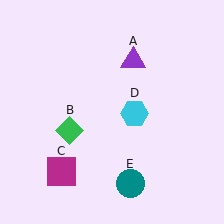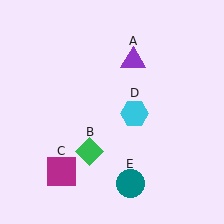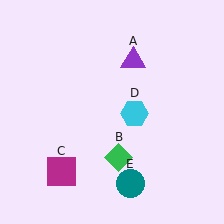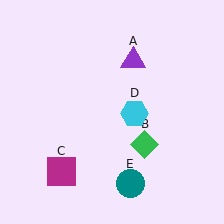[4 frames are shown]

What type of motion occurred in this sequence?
The green diamond (object B) rotated counterclockwise around the center of the scene.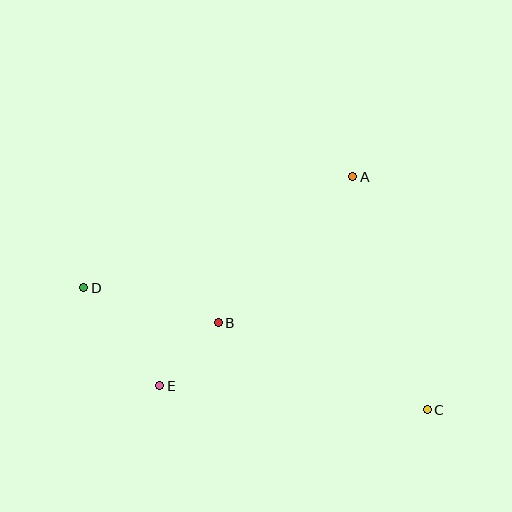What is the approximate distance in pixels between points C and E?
The distance between C and E is approximately 269 pixels.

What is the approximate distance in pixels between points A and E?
The distance between A and E is approximately 284 pixels.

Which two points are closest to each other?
Points B and E are closest to each other.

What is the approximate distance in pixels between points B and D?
The distance between B and D is approximately 139 pixels.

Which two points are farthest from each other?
Points C and D are farthest from each other.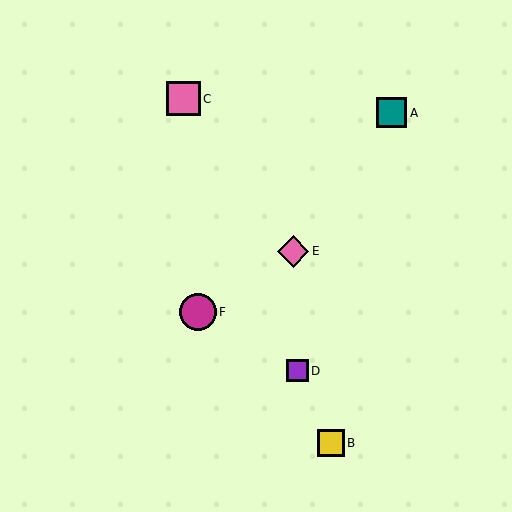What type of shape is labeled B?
Shape B is a yellow square.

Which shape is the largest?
The magenta circle (labeled F) is the largest.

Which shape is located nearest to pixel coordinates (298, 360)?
The purple square (labeled D) at (297, 371) is nearest to that location.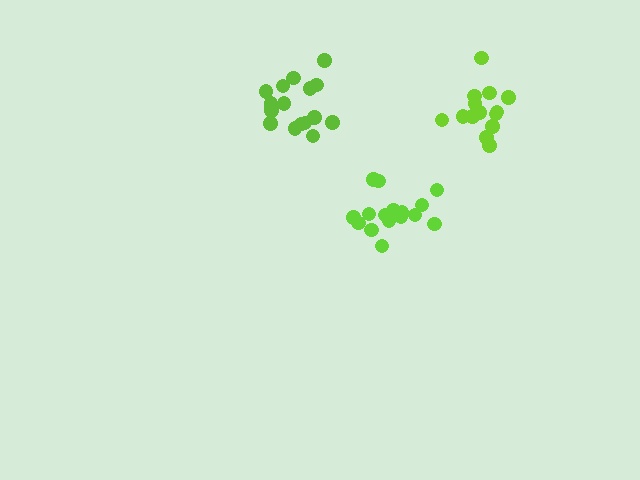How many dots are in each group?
Group 1: 17 dots, Group 2: 14 dots, Group 3: 17 dots (48 total).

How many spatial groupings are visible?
There are 3 spatial groupings.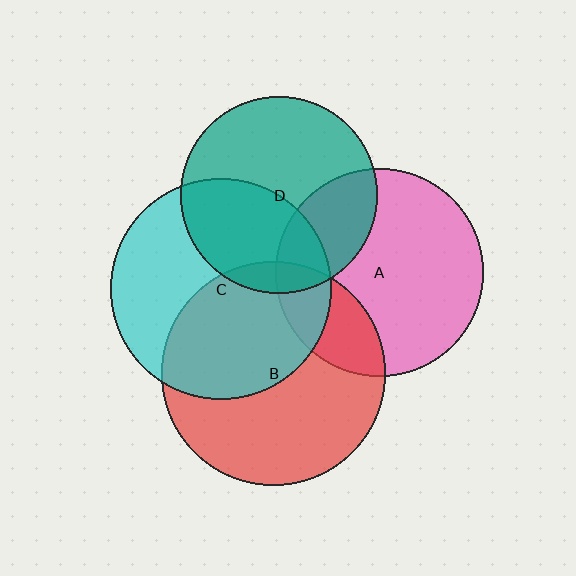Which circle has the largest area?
Circle B (red).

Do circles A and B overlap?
Yes.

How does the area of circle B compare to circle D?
Approximately 1.3 times.